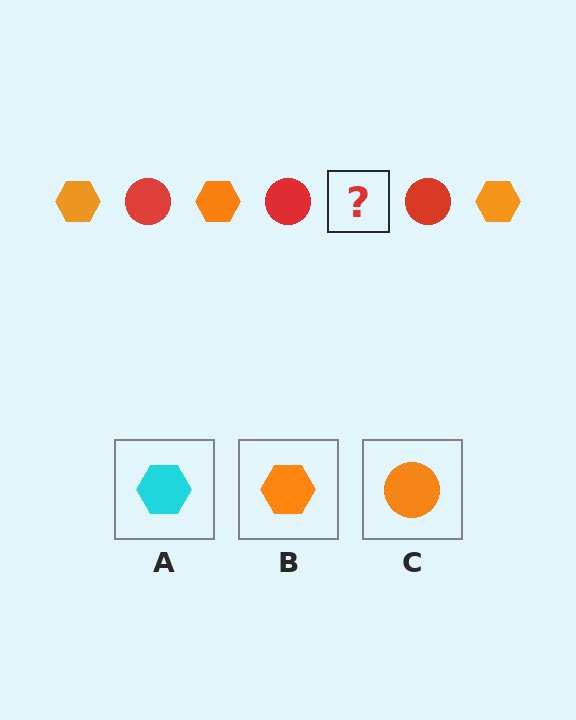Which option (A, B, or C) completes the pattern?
B.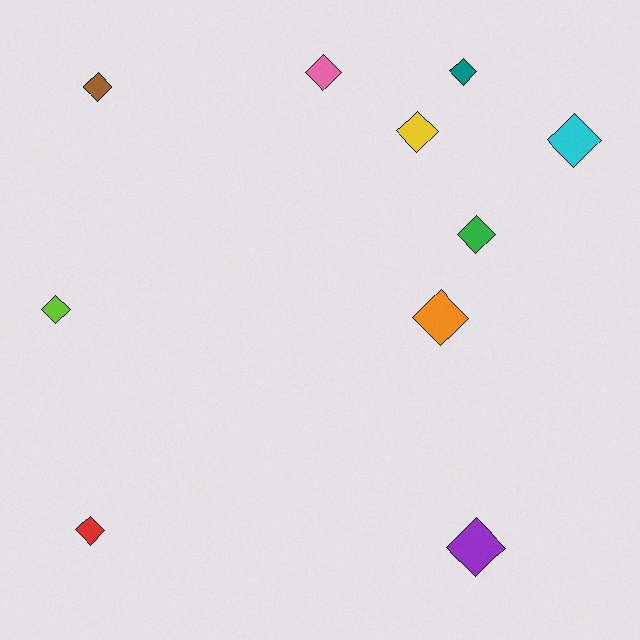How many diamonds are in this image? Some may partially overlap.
There are 10 diamonds.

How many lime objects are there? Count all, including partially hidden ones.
There is 1 lime object.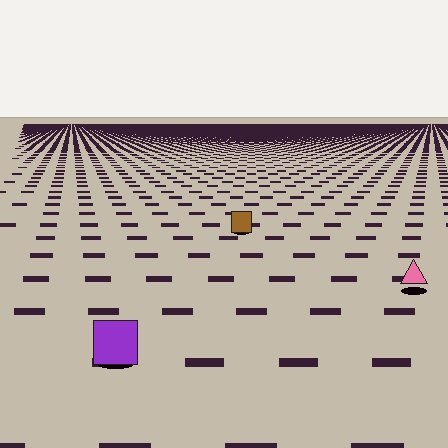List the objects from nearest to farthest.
From nearest to farthest: the purple square, the pink triangle, the brown square.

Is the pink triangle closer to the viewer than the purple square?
No. The purple square is closer — you can tell from the texture gradient: the ground texture is coarser near it.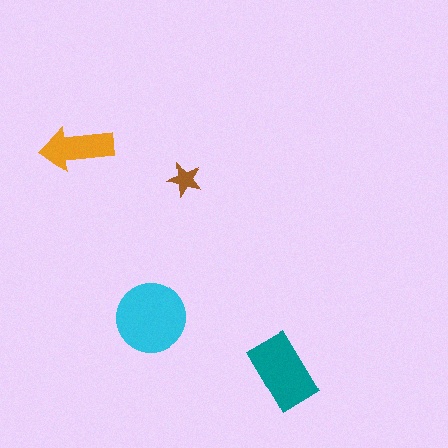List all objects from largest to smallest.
The cyan circle, the teal rectangle, the orange arrow, the brown star.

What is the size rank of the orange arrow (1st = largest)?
3rd.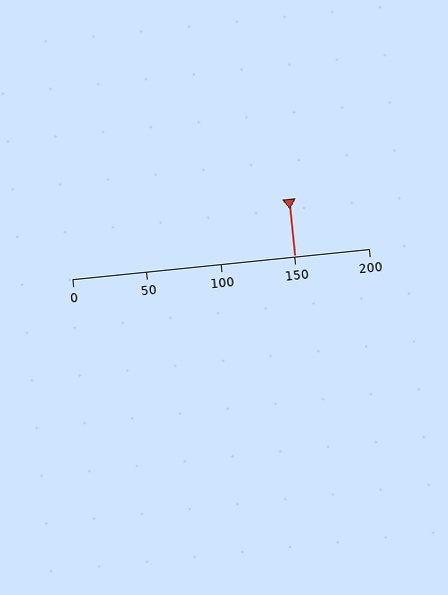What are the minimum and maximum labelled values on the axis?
The axis runs from 0 to 200.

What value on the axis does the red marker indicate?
The marker indicates approximately 150.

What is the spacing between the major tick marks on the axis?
The major ticks are spaced 50 apart.